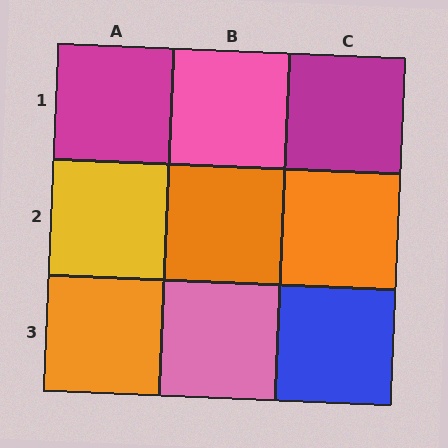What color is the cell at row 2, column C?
Orange.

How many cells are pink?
2 cells are pink.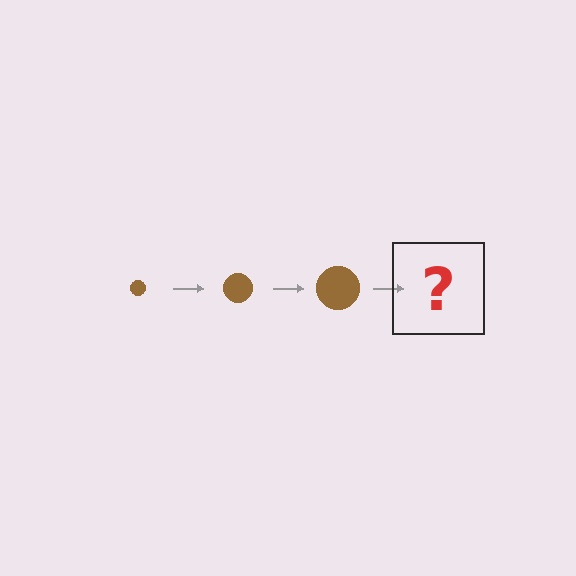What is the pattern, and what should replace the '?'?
The pattern is that the circle gets progressively larger each step. The '?' should be a brown circle, larger than the previous one.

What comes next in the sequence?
The next element should be a brown circle, larger than the previous one.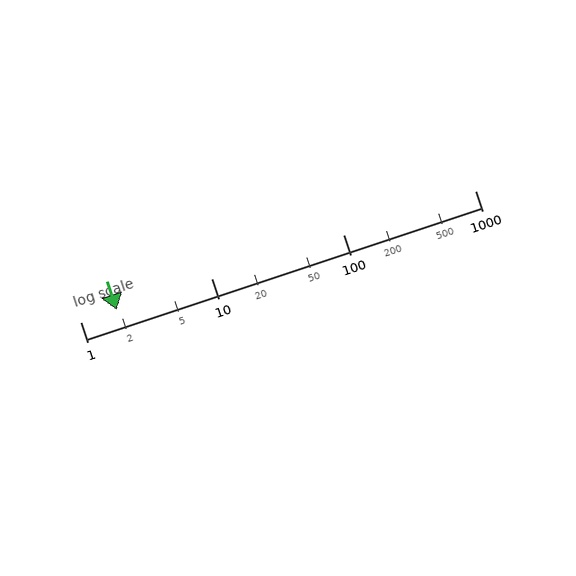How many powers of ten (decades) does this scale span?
The scale spans 3 decades, from 1 to 1000.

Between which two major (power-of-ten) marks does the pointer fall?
The pointer is between 1 and 10.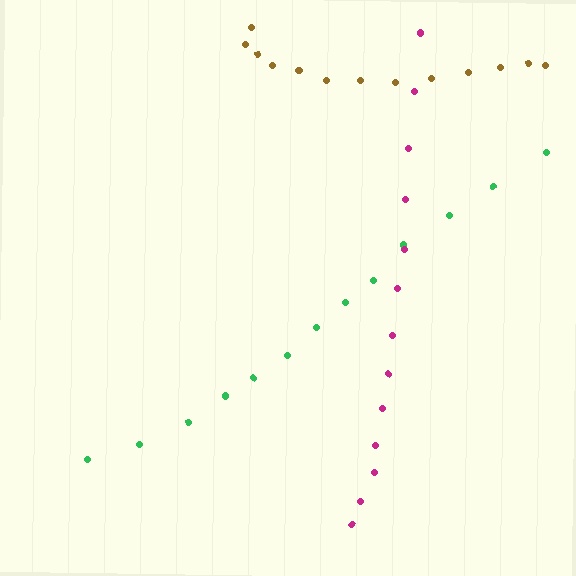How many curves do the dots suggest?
There are 3 distinct paths.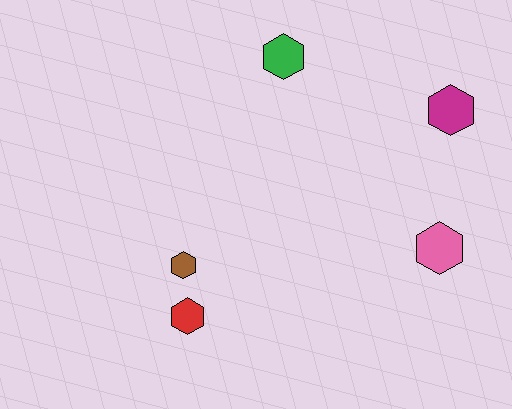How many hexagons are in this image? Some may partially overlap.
There are 5 hexagons.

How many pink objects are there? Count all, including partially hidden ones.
There is 1 pink object.